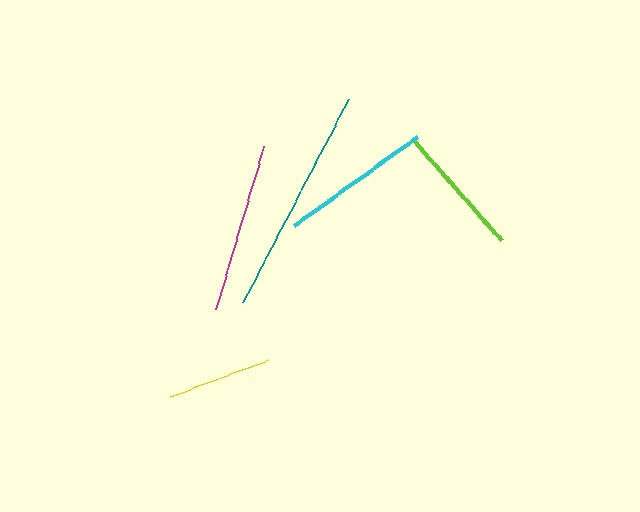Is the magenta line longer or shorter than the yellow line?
The magenta line is longer than the yellow line.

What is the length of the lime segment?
The lime segment is approximately 131 pixels long.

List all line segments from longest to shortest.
From longest to shortest: teal, magenta, cyan, lime, yellow.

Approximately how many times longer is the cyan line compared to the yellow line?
The cyan line is approximately 1.4 times the length of the yellow line.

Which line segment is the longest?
The teal line is the longest at approximately 229 pixels.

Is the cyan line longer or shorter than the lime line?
The cyan line is longer than the lime line.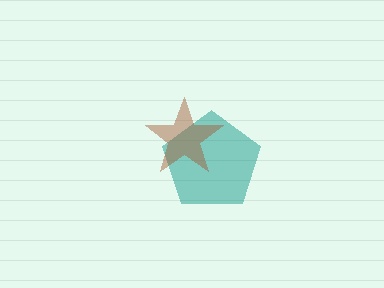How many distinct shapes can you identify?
There are 2 distinct shapes: a teal pentagon, a brown star.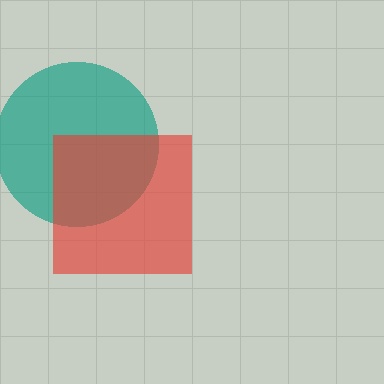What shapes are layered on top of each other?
The layered shapes are: a teal circle, a red square.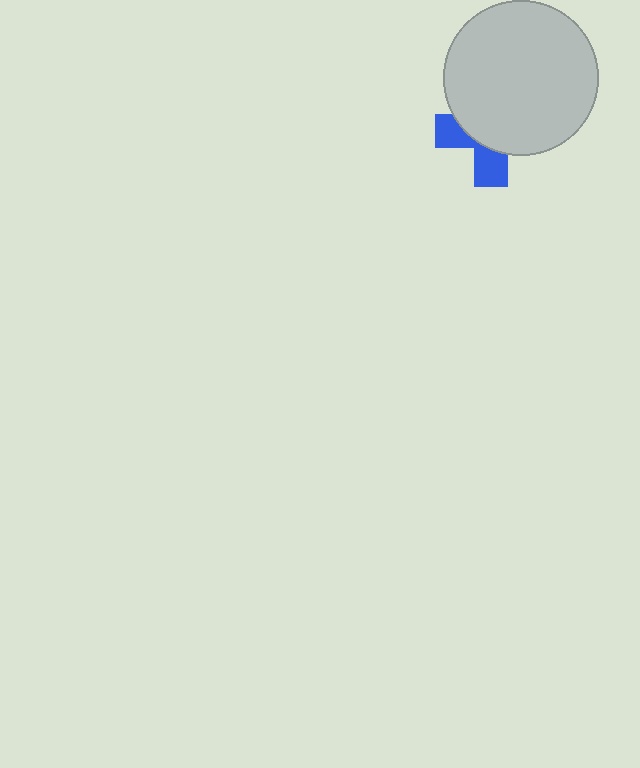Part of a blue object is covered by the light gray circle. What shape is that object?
It is a cross.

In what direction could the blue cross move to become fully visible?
The blue cross could move down. That would shift it out from behind the light gray circle entirely.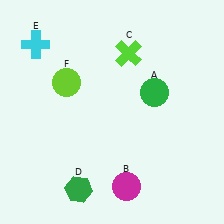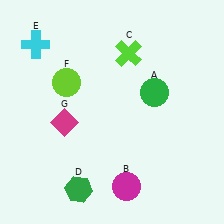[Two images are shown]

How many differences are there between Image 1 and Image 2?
There is 1 difference between the two images.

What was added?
A magenta diamond (G) was added in Image 2.